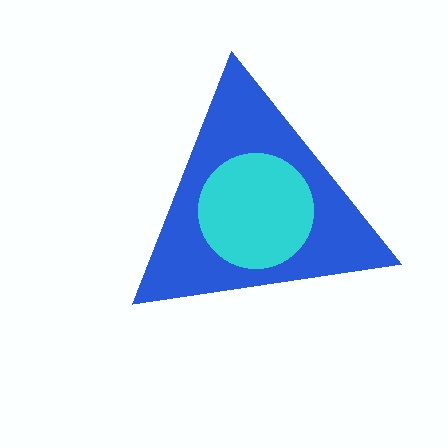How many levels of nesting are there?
2.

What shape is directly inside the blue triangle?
The cyan circle.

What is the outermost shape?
The blue triangle.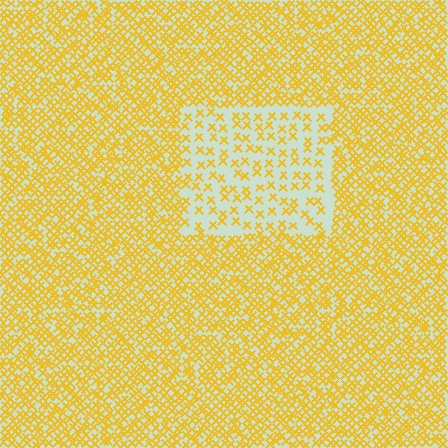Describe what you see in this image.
The image contains small yellow elements arranged at two different densities. A rectangle-shaped region is visible where the elements are less densely packed than the surrounding area.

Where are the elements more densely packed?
The elements are more densely packed outside the rectangle boundary.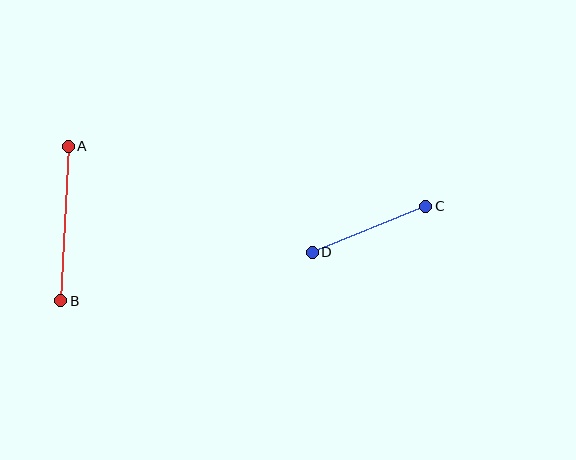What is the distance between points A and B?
The distance is approximately 155 pixels.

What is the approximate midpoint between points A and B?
The midpoint is at approximately (65, 224) pixels.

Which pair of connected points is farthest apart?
Points A and B are farthest apart.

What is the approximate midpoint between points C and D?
The midpoint is at approximately (369, 229) pixels.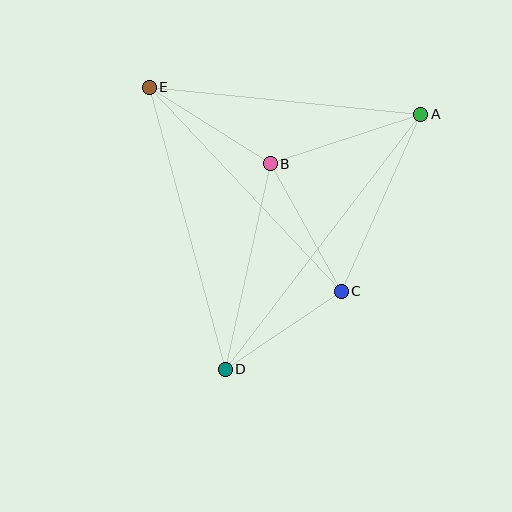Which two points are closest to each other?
Points C and D are closest to each other.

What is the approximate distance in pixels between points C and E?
The distance between C and E is approximately 280 pixels.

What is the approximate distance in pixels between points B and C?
The distance between B and C is approximately 146 pixels.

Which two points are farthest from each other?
Points A and D are farthest from each other.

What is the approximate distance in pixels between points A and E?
The distance between A and E is approximately 273 pixels.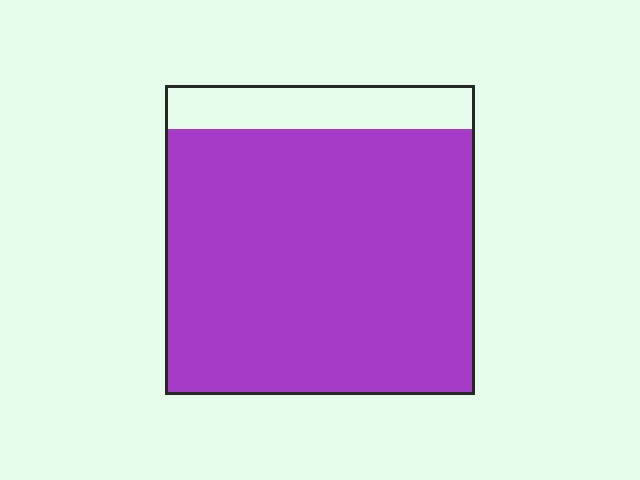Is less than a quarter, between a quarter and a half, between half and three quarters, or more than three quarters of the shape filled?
More than three quarters.